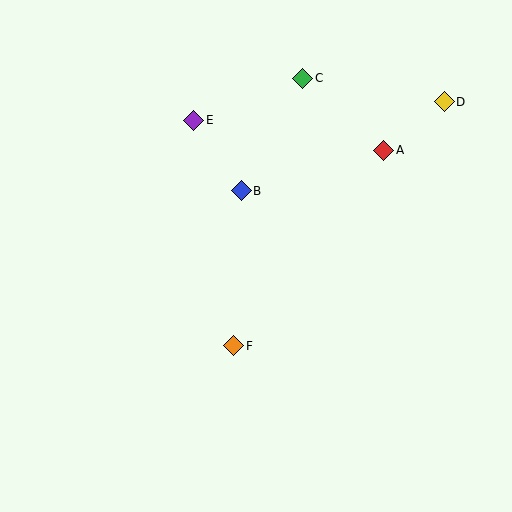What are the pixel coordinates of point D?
Point D is at (444, 102).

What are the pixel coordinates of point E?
Point E is at (194, 120).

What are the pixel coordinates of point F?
Point F is at (234, 346).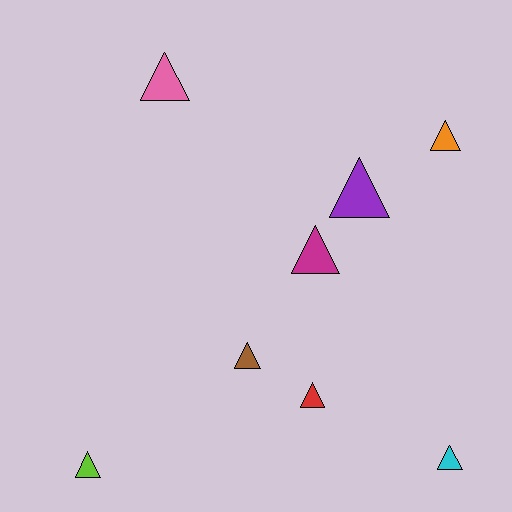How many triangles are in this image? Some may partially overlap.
There are 8 triangles.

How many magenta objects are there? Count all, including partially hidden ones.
There is 1 magenta object.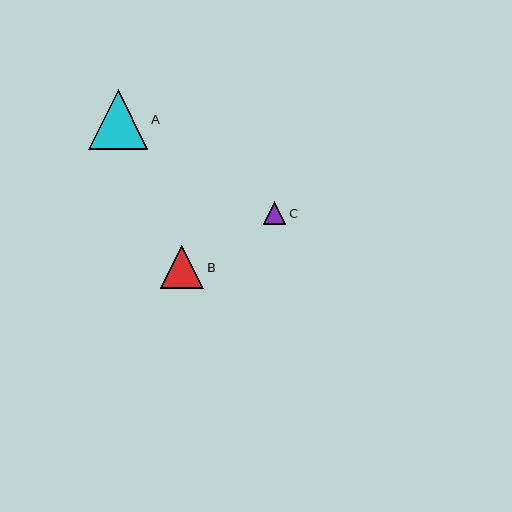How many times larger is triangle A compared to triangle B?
Triangle A is approximately 1.4 times the size of triangle B.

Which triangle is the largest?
Triangle A is the largest with a size of approximately 59 pixels.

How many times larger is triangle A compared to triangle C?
Triangle A is approximately 2.6 times the size of triangle C.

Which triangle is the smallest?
Triangle C is the smallest with a size of approximately 23 pixels.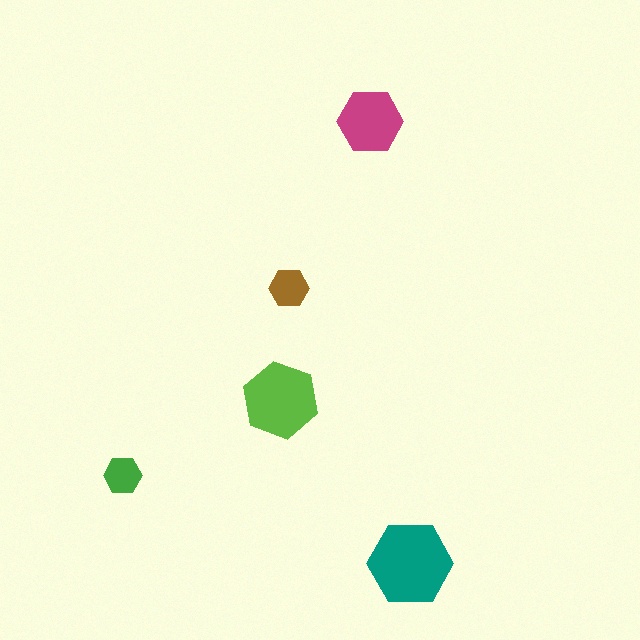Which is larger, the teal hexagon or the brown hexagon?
The teal one.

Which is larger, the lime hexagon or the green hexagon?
The lime one.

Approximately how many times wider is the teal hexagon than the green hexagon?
About 2 times wider.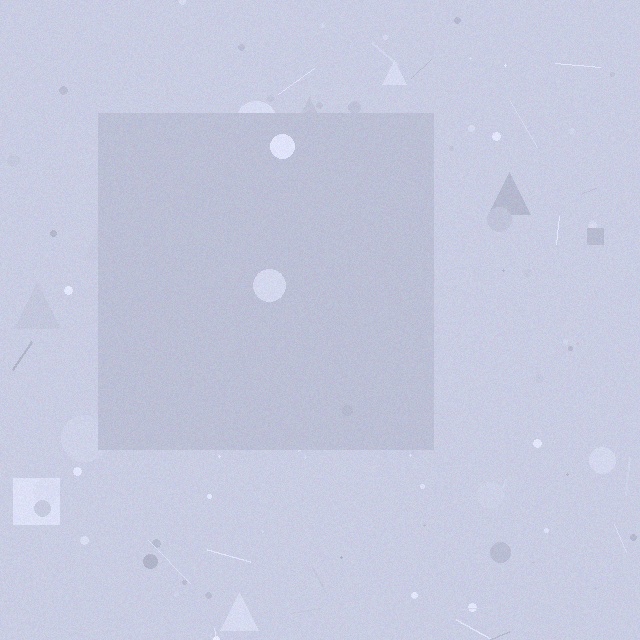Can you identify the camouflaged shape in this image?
The camouflaged shape is a square.